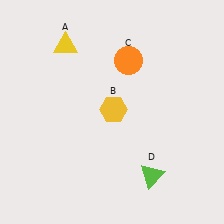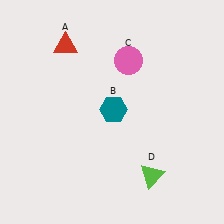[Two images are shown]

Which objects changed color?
A changed from yellow to red. B changed from yellow to teal. C changed from orange to pink.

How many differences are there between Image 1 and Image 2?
There are 3 differences between the two images.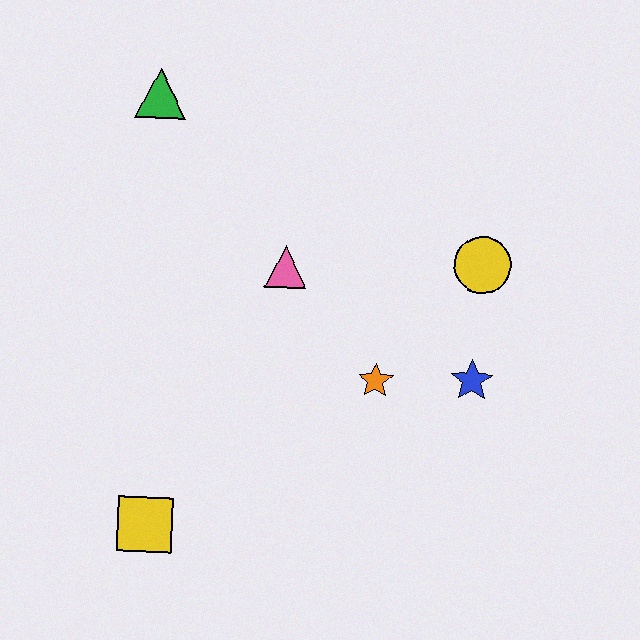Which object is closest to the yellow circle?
The blue star is closest to the yellow circle.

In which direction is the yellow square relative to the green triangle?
The yellow square is below the green triangle.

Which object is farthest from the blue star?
The green triangle is farthest from the blue star.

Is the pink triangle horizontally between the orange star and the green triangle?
Yes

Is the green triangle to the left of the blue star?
Yes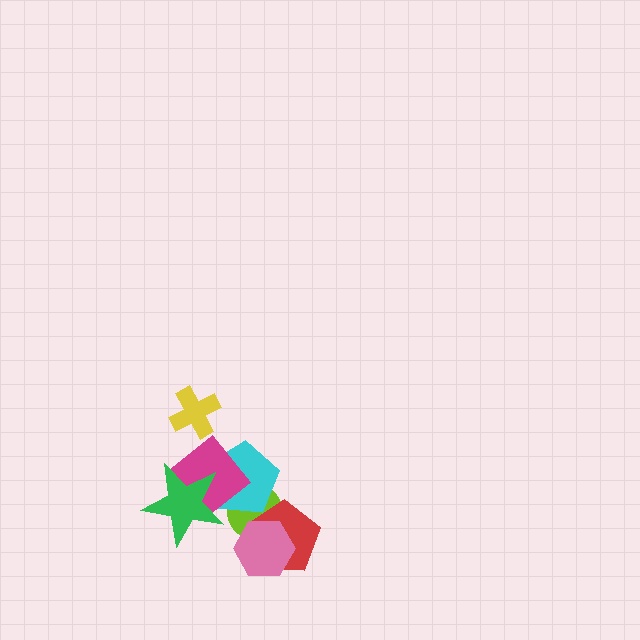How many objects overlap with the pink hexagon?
2 objects overlap with the pink hexagon.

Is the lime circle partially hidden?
Yes, it is partially covered by another shape.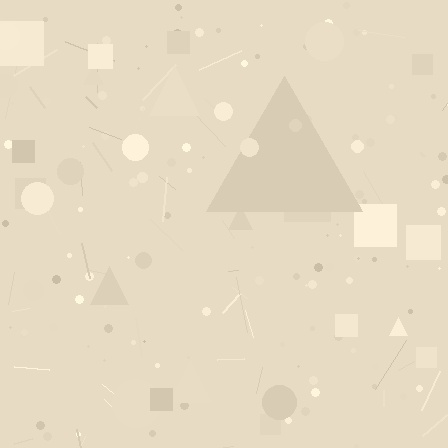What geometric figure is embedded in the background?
A triangle is embedded in the background.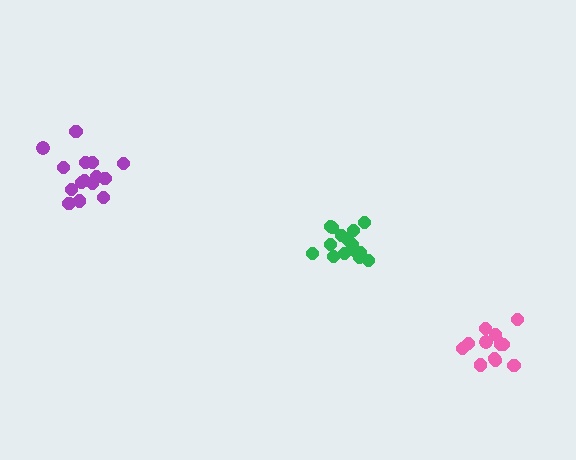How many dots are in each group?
Group 1: 15 dots, Group 2: 15 dots, Group 3: 12 dots (42 total).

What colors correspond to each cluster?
The clusters are colored: purple, green, pink.